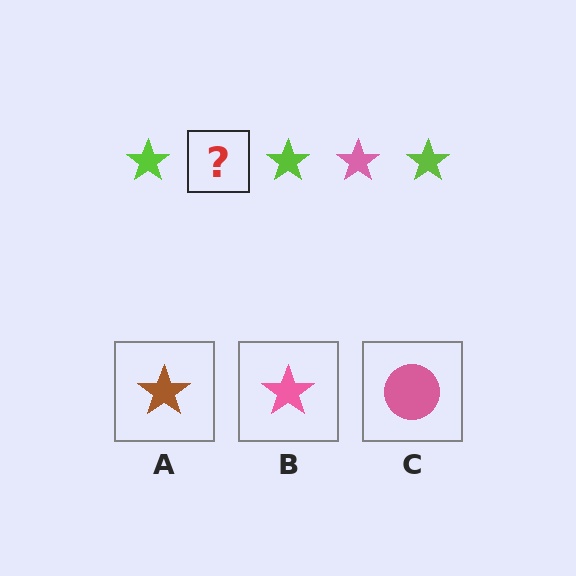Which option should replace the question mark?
Option B.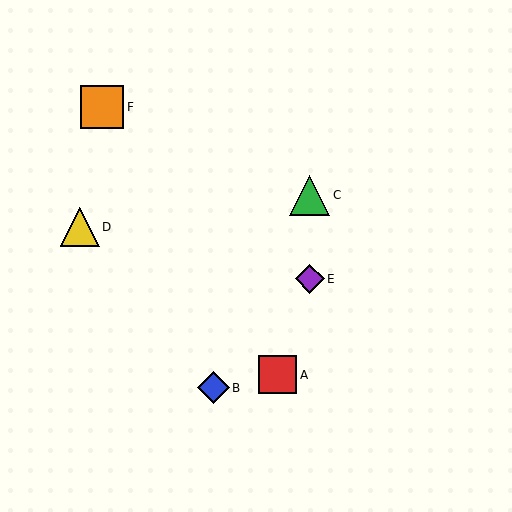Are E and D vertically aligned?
No, E is at x≈310 and D is at x≈80.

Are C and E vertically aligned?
Yes, both are at x≈310.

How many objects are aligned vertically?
2 objects (C, E) are aligned vertically.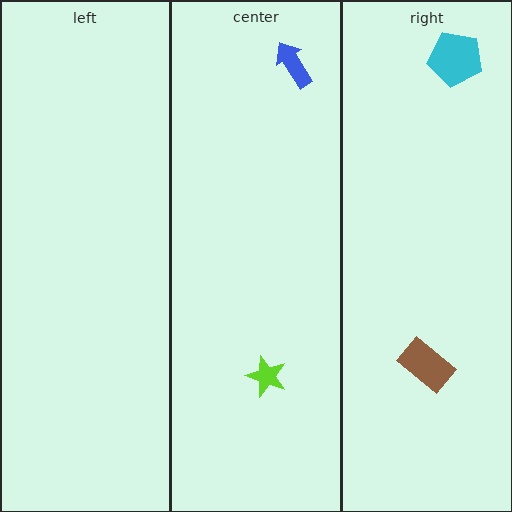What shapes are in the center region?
The lime star, the blue arrow.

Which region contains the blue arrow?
The center region.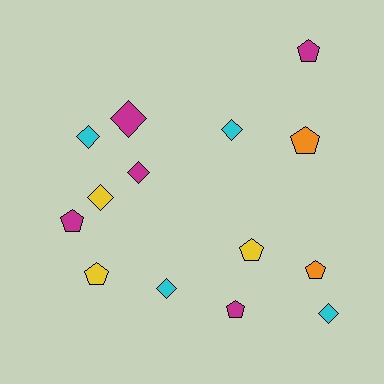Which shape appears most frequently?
Diamond, with 7 objects.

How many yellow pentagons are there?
There are 2 yellow pentagons.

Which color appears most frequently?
Magenta, with 5 objects.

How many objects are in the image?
There are 14 objects.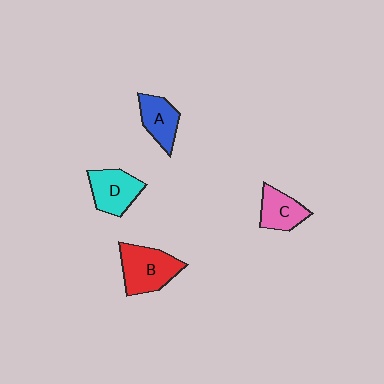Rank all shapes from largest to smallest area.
From largest to smallest: B (red), D (cyan), A (blue), C (pink).